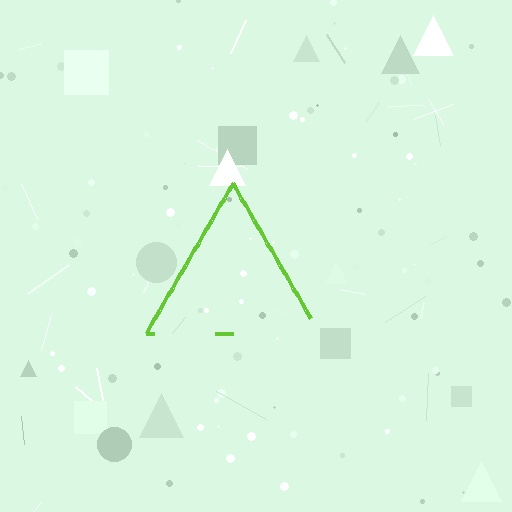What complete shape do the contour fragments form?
The contour fragments form a triangle.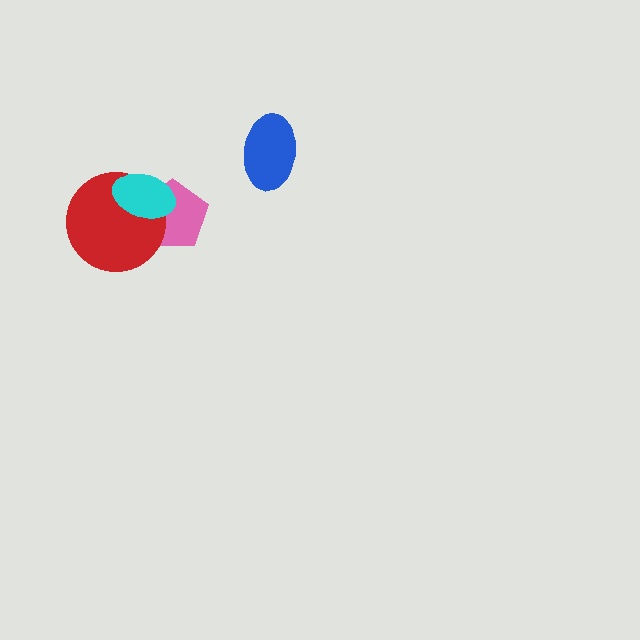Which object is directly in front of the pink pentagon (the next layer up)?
The red circle is directly in front of the pink pentagon.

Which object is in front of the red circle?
The cyan ellipse is in front of the red circle.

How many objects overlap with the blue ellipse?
0 objects overlap with the blue ellipse.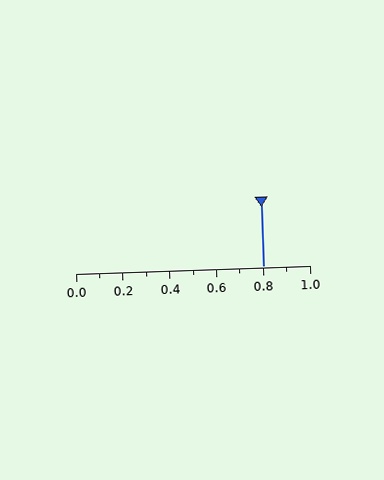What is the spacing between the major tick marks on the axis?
The major ticks are spaced 0.2 apart.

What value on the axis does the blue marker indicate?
The marker indicates approximately 0.8.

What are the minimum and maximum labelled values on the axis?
The axis runs from 0.0 to 1.0.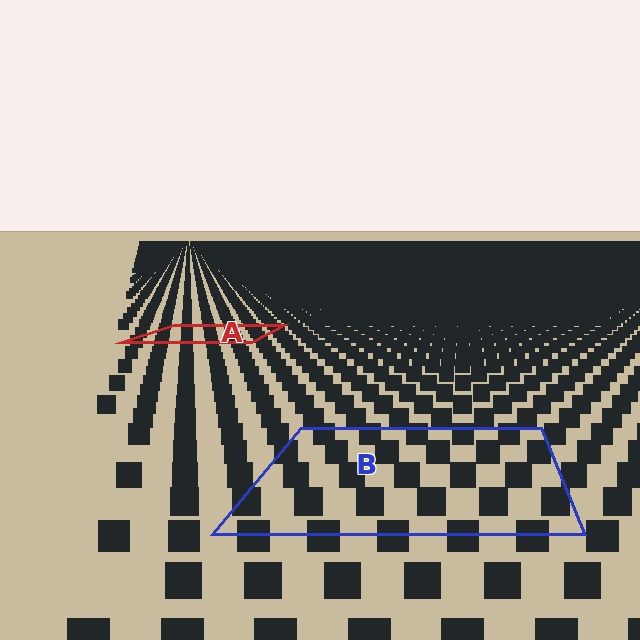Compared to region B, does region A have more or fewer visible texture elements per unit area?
Region A has more texture elements per unit area — they are packed more densely because it is farther away.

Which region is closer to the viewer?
Region B is closer. The texture elements there are larger and more spread out.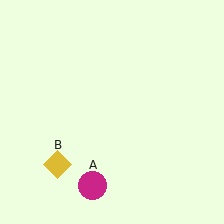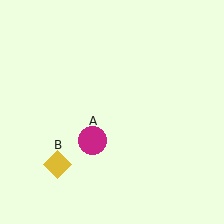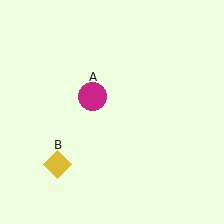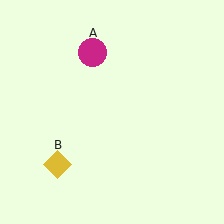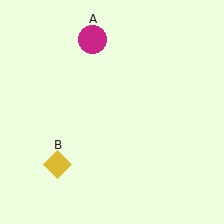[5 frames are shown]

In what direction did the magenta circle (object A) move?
The magenta circle (object A) moved up.